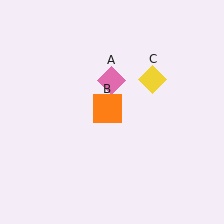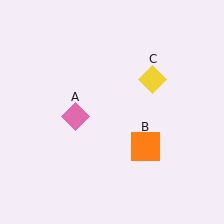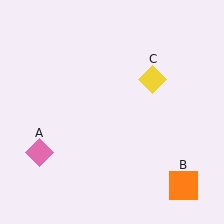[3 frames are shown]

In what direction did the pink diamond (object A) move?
The pink diamond (object A) moved down and to the left.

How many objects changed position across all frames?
2 objects changed position: pink diamond (object A), orange square (object B).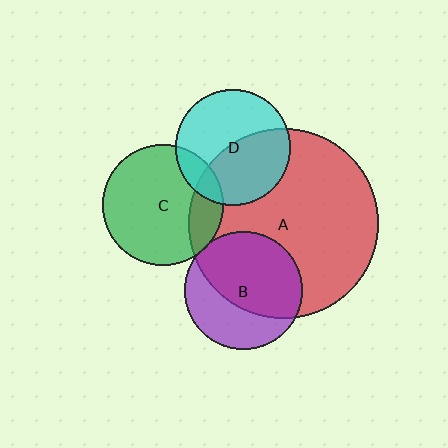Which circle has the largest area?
Circle A (red).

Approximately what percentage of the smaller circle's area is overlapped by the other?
Approximately 20%.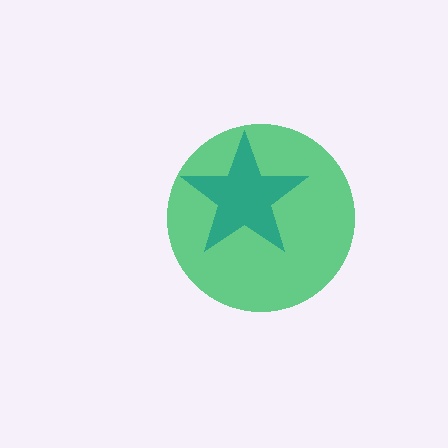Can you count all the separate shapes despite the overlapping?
Yes, there are 2 separate shapes.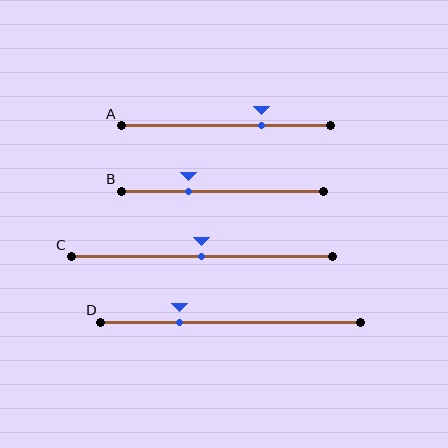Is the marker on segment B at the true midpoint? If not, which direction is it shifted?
No, the marker on segment B is shifted to the left by about 17% of the segment length.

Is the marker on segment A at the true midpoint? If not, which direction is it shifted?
No, the marker on segment A is shifted to the right by about 17% of the segment length.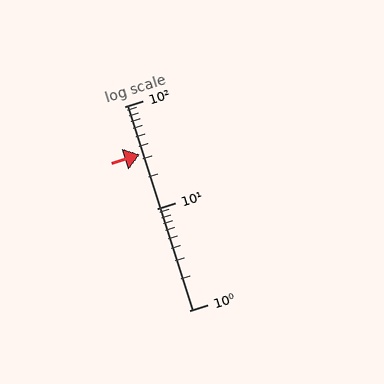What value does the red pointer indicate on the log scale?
The pointer indicates approximately 34.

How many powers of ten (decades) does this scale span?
The scale spans 2 decades, from 1 to 100.